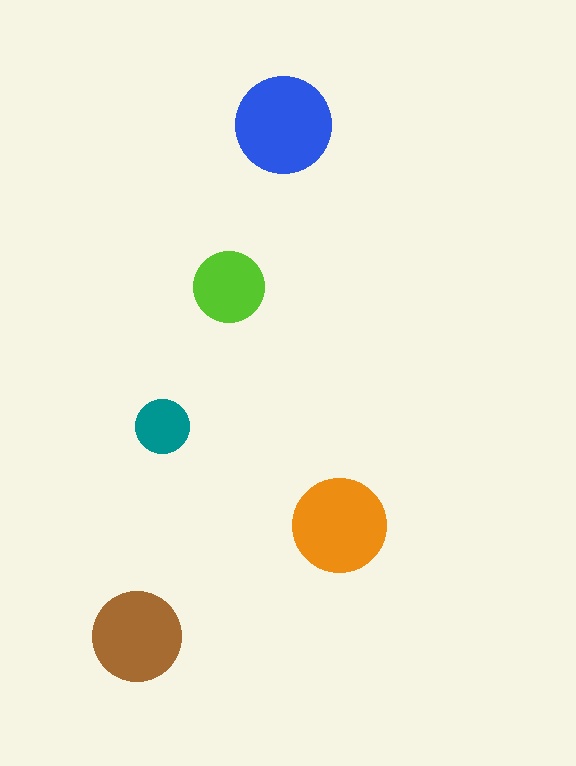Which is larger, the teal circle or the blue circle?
The blue one.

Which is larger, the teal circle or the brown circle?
The brown one.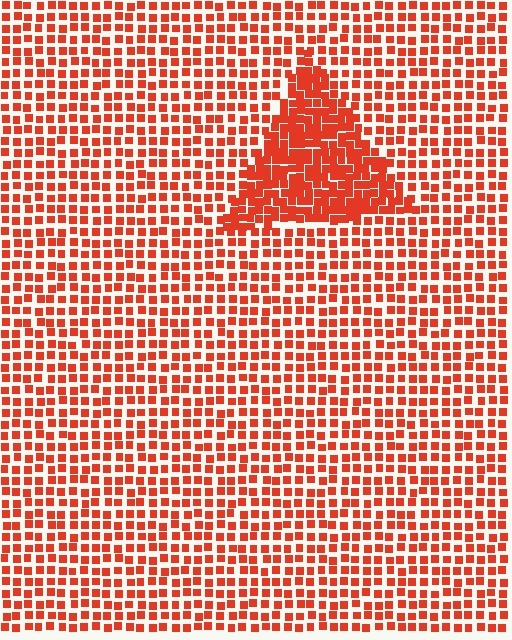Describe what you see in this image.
The image contains small red elements arranged at two different densities. A triangle-shaped region is visible where the elements are more densely packed than the surrounding area.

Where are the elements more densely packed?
The elements are more densely packed inside the triangle boundary.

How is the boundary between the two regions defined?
The boundary is defined by a change in element density (approximately 1.9x ratio). All elements are the same color, size, and shape.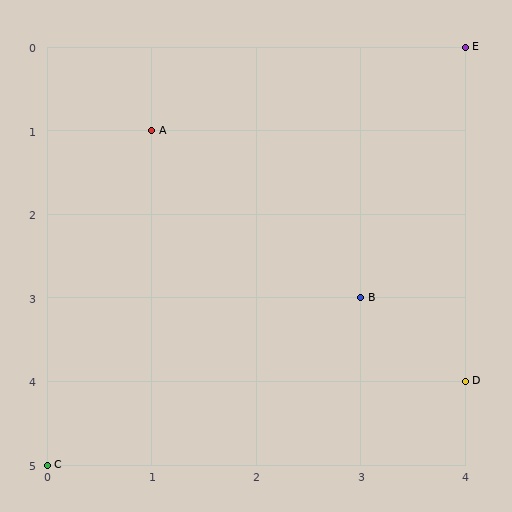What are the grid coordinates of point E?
Point E is at grid coordinates (4, 0).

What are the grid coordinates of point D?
Point D is at grid coordinates (4, 4).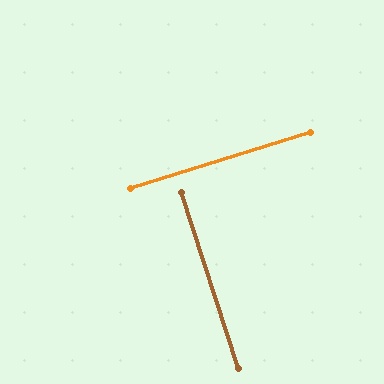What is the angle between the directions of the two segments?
Approximately 89 degrees.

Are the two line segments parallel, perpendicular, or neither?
Perpendicular — they meet at approximately 89°.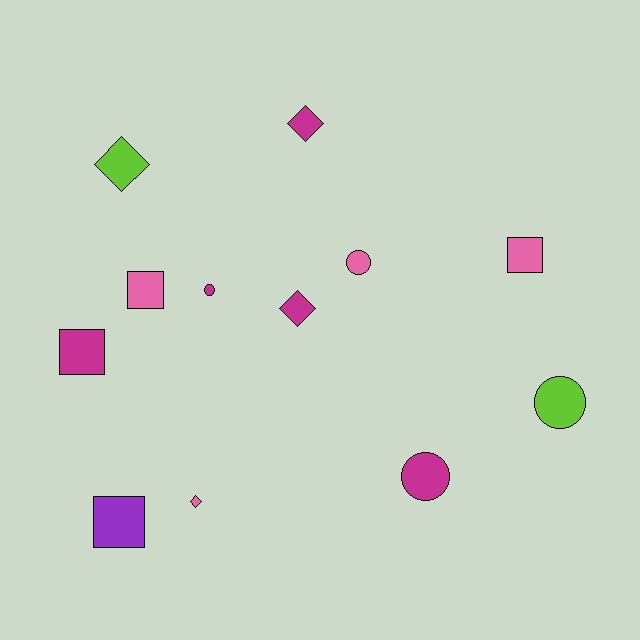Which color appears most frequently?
Magenta, with 5 objects.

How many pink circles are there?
There is 1 pink circle.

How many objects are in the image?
There are 12 objects.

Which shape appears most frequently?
Circle, with 4 objects.